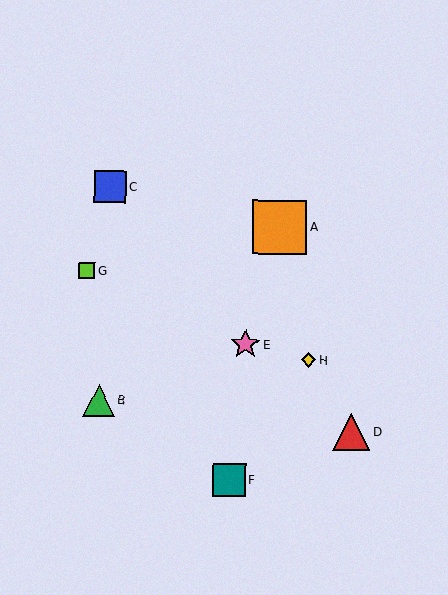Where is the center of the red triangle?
The center of the red triangle is at (351, 432).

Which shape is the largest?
The orange square (labeled A) is the largest.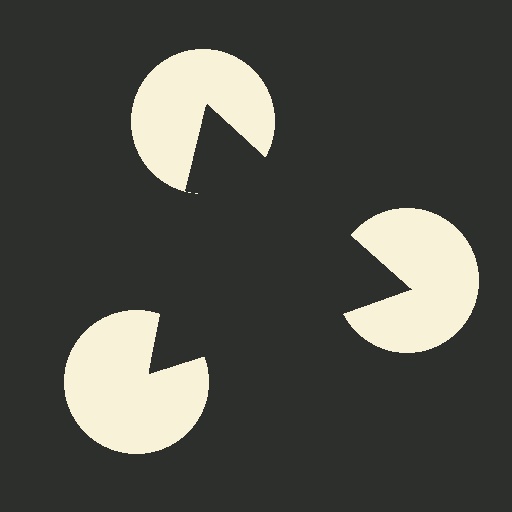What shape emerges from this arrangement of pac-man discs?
An illusory triangle — its edges are inferred from the aligned wedge cuts in the pac-man discs, not physically drawn.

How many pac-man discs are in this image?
There are 3 — one at each vertex of the illusory triangle.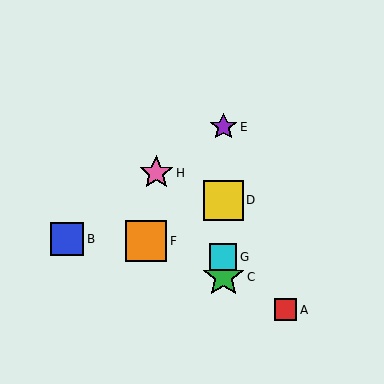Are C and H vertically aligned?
No, C is at x≈223 and H is at x≈156.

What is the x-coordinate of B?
Object B is at x≈67.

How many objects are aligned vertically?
4 objects (C, D, E, G) are aligned vertically.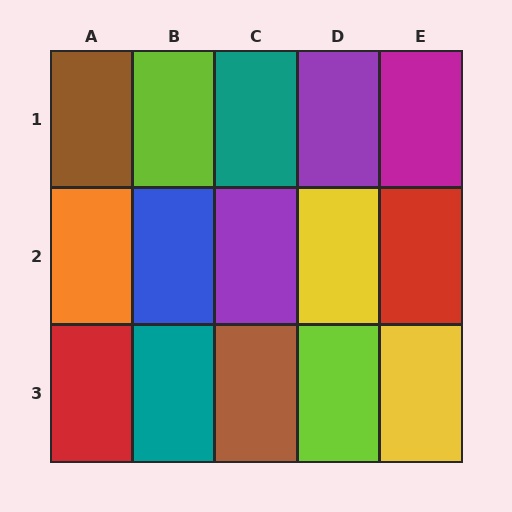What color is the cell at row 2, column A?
Orange.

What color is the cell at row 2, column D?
Yellow.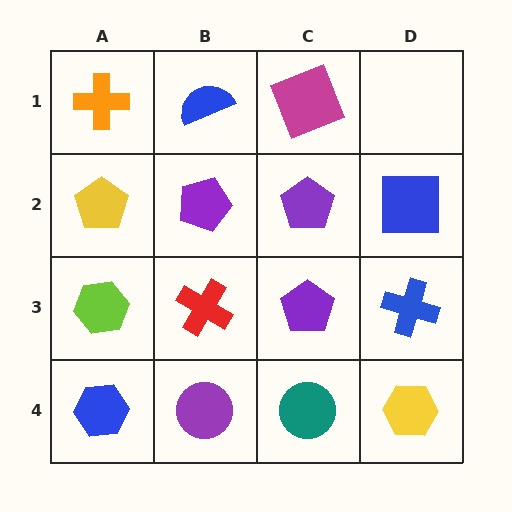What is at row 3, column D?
A blue cross.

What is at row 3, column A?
A lime hexagon.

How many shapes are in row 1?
3 shapes.